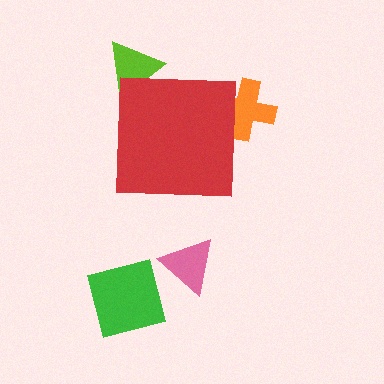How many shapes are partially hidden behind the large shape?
2 shapes are partially hidden.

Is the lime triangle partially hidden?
Yes, the lime triangle is partially hidden behind the red square.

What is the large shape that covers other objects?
A red square.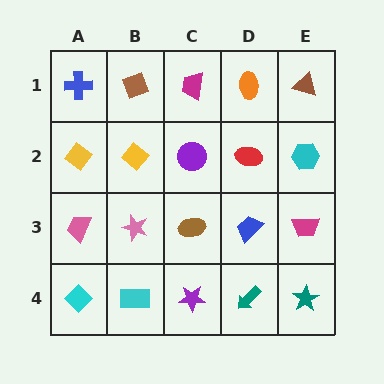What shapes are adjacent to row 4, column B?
A pink star (row 3, column B), a cyan diamond (row 4, column A), a purple star (row 4, column C).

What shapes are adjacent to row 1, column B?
A yellow diamond (row 2, column B), a blue cross (row 1, column A), a magenta trapezoid (row 1, column C).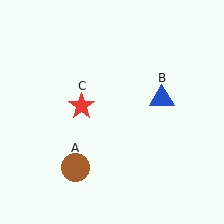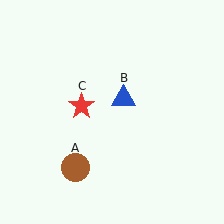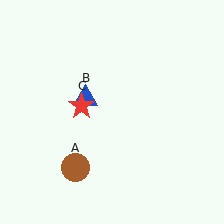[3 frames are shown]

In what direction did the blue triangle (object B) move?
The blue triangle (object B) moved left.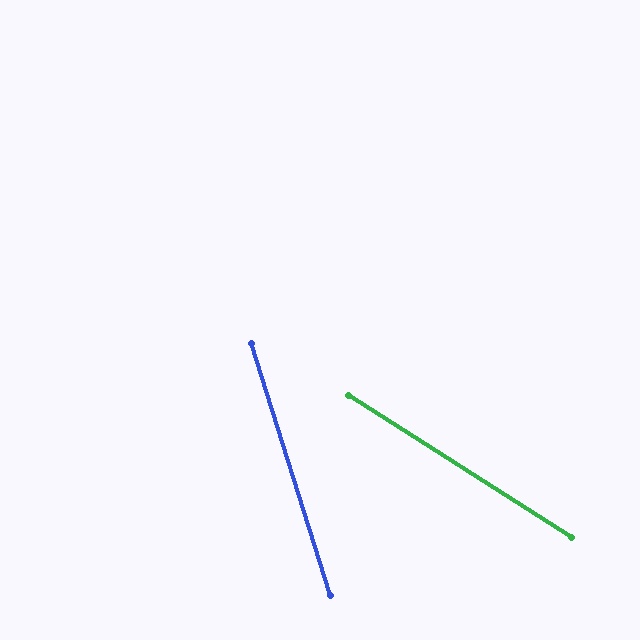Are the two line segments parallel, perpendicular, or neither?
Neither parallel nor perpendicular — they differ by about 40°.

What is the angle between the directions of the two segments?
Approximately 40 degrees.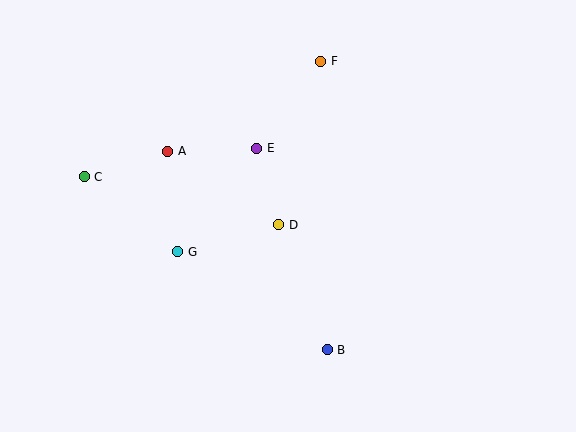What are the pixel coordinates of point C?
Point C is at (84, 177).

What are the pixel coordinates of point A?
Point A is at (168, 151).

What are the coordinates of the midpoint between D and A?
The midpoint between D and A is at (223, 188).